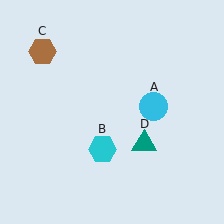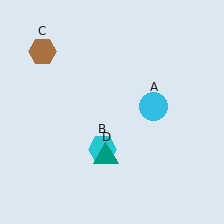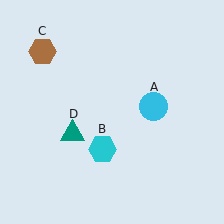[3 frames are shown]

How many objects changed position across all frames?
1 object changed position: teal triangle (object D).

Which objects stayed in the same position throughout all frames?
Cyan circle (object A) and cyan hexagon (object B) and brown hexagon (object C) remained stationary.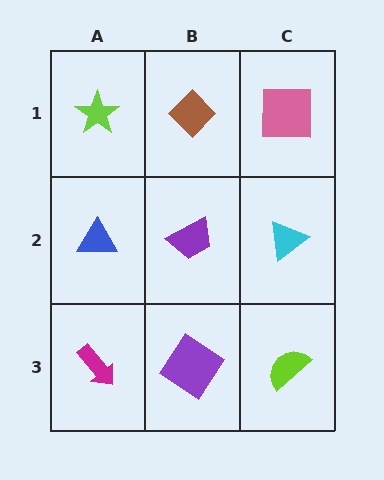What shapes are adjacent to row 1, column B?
A purple trapezoid (row 2, column B), a lime star (row 1, column A), a pink square (row 1, column C).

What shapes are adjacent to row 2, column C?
A pink square (row 1, column C), a lime semicircle (row 3, column C), a purple trapezoid (row 2, column B).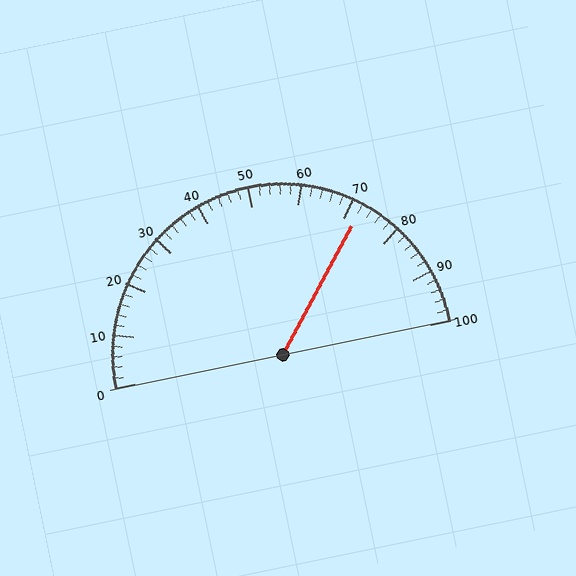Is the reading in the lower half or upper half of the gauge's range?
The reading is in the upper half of the range (0 to 100).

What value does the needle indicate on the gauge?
The needle indicates approximately 72.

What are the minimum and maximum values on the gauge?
The gauge ranges from 0 to 100.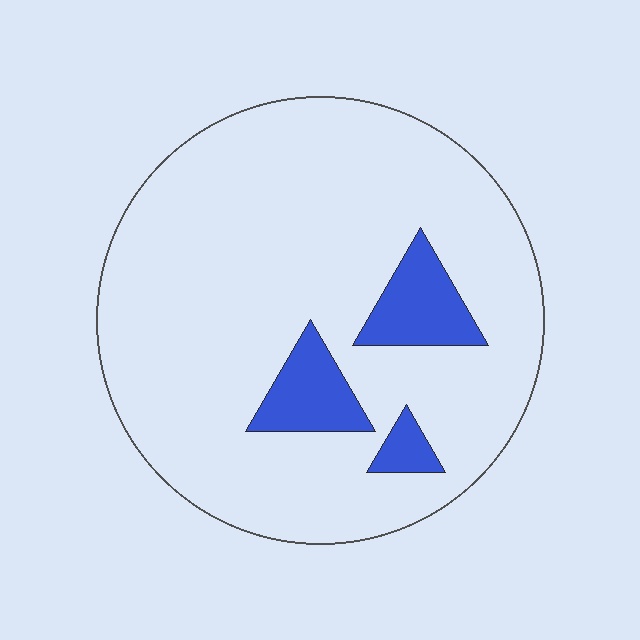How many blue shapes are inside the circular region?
3.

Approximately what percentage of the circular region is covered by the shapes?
Approximately 10%.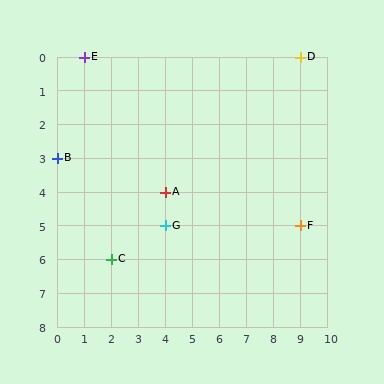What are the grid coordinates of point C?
Point C is at grid coordinates (2, 6).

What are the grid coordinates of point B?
Point B is at grid coordinates (0, 3).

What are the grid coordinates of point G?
Point G is at grid coordinates (4, 5).